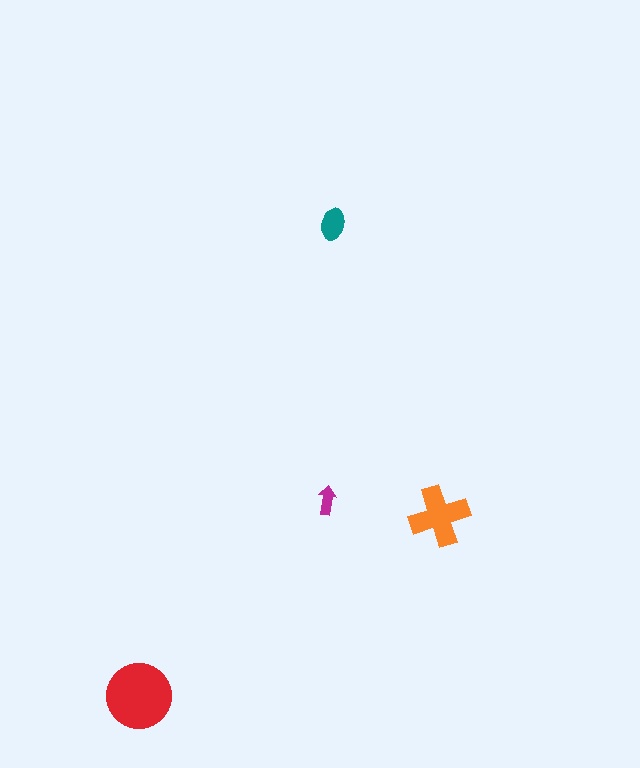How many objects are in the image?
There are 4 objects in the image.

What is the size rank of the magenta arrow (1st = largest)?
4th.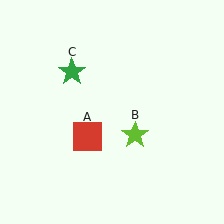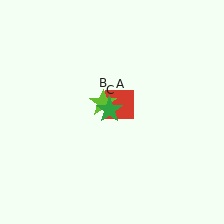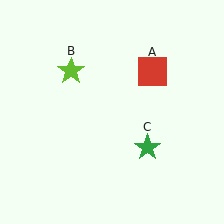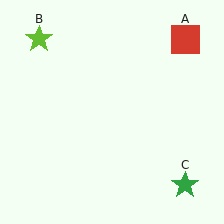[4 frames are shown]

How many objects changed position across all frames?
3 objects changed position: red square (object A), lime star (object B), green star (object C).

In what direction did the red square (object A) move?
The red square (object A) moved up and to the right.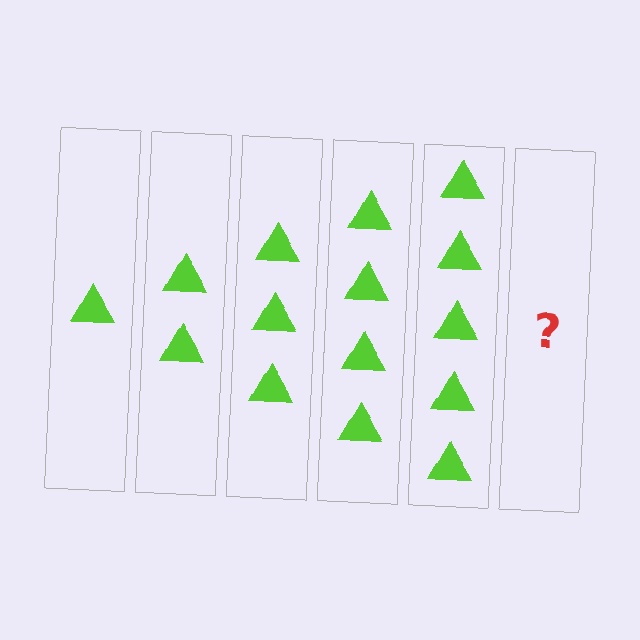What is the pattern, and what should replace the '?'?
The pattern is that each step adds one more triangle. The '?' should be 6 triangles.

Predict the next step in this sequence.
The next step is 6 triangles.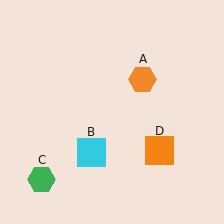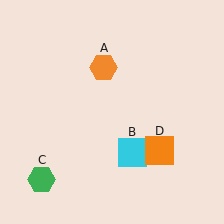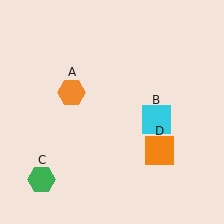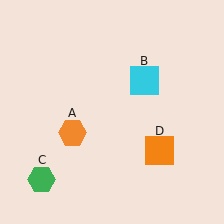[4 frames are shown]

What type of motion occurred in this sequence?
The orange hexagon (object A), cyan square (object B) rotated counterclockwise around the center of the scene.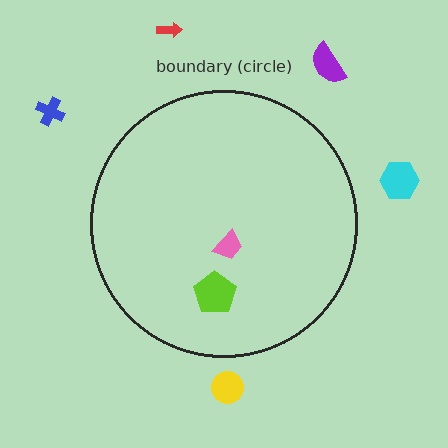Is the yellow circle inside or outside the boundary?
Outside.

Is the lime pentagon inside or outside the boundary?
Inside.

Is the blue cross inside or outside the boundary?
Outside.